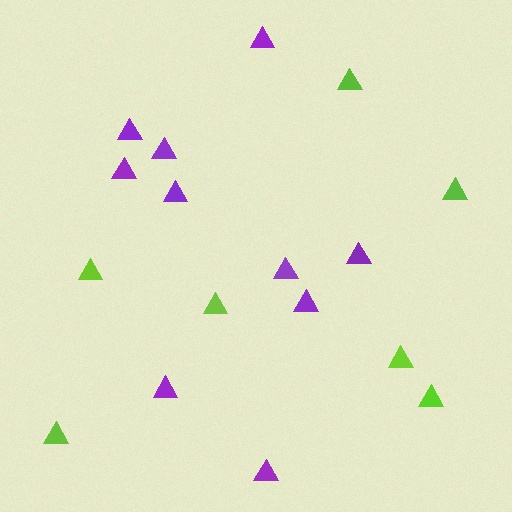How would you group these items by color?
There are 2 groups: one group of purple triangles (10) and one group of lime triangles (7).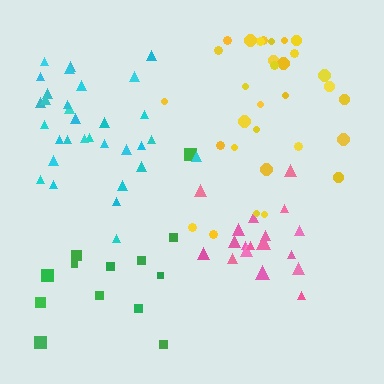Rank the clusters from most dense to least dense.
pink, cyan, yellow, green.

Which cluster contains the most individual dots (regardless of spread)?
Cyan (32).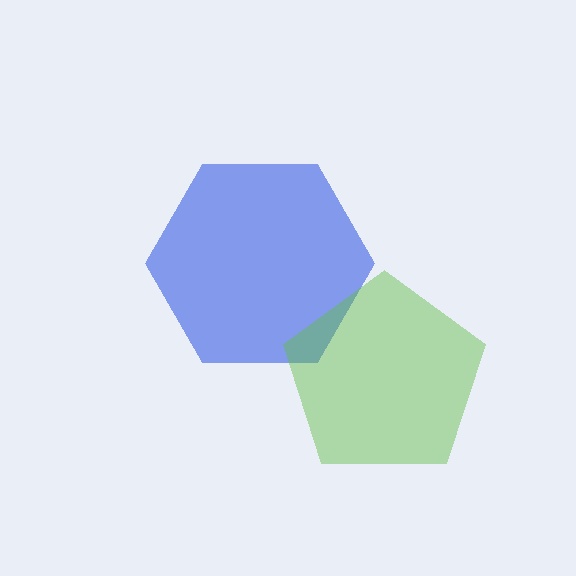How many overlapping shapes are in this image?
There are 2 overlapping shapes in the image.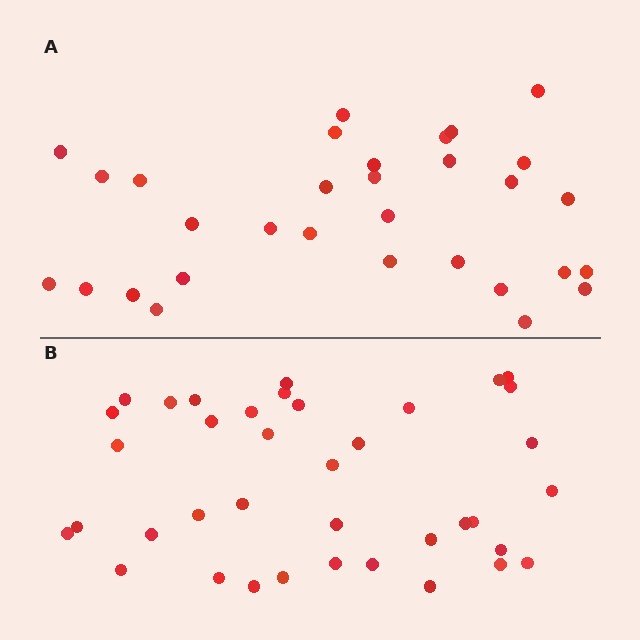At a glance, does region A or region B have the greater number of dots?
Region B (the bottom region) has more dots.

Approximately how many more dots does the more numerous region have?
Region B has roughly 8 or so more dots than region A.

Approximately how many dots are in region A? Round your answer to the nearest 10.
About 30 dots. (The exact count is 31, which rounds to 30.)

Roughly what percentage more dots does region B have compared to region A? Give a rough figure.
About 25% more.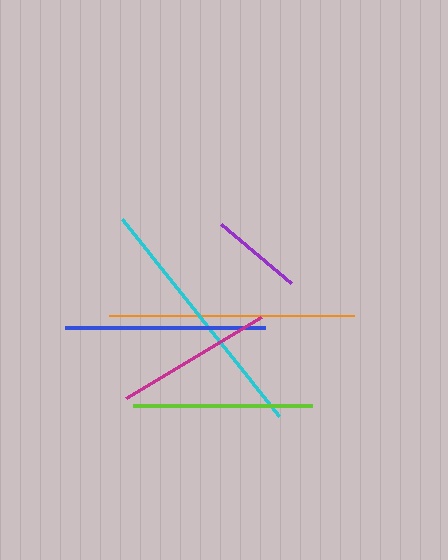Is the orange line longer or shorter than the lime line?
The orange line is longer than the lime line.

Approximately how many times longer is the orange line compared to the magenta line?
The orange line is approximately 1.6 times the length of the magenta line.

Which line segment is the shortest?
The purple line is the shortest at approximately 91 pixels.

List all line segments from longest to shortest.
From longest to shortest: cyan, orange, blue, lime, magenta, purple.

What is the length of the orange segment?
The orange segment is approximately 245 pixels long.